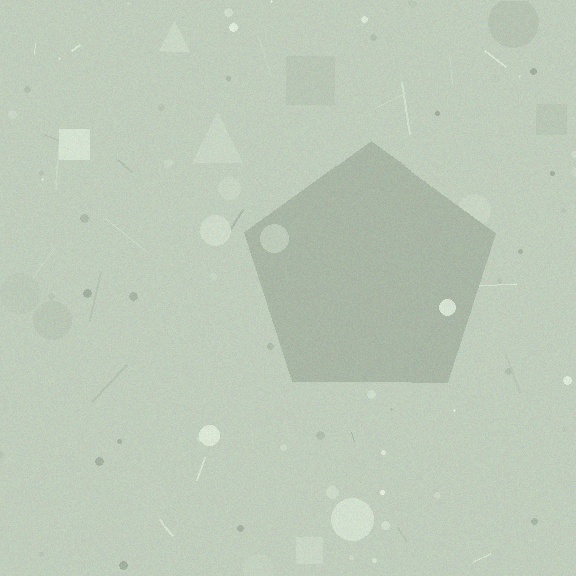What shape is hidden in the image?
A pentagon is hidden in the image.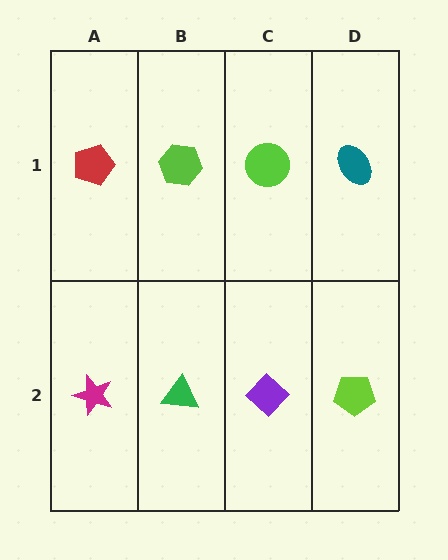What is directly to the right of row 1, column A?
A lime hexagon.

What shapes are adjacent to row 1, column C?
A purple diamond (row 2, column C), a lime hexagon (row 1, column B), a teal ellipse (row 1, column D).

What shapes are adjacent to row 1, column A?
A magenta star (row 2, column A), a lime hexagon (row 1, column B).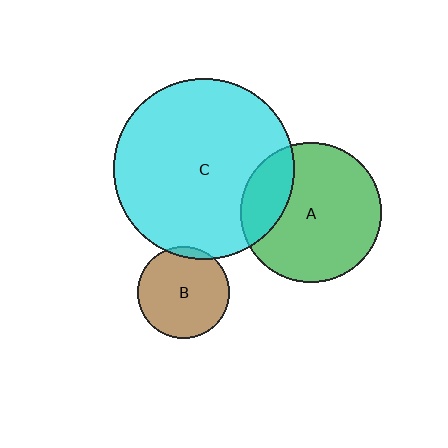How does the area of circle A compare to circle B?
Approximately 2.3 times.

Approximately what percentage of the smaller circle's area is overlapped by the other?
Approximately 20%.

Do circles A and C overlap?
Yes.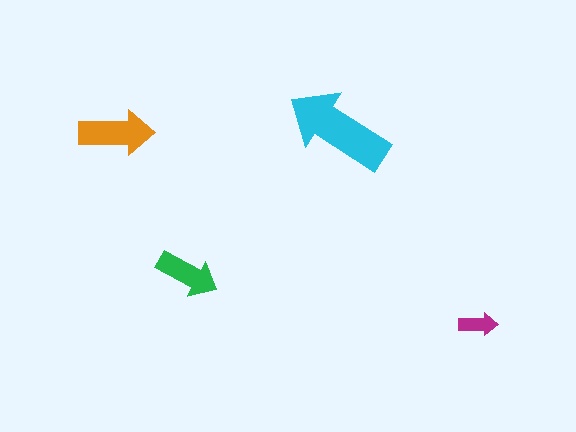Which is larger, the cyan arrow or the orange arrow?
The cyan one.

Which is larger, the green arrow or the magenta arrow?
The green one.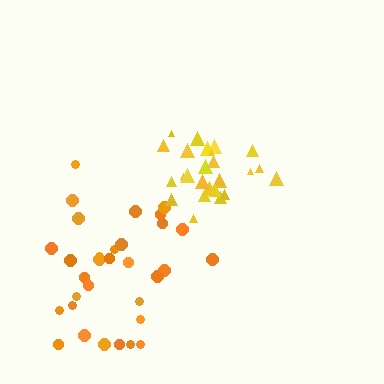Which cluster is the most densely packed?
Yellow.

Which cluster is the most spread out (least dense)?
Orange.